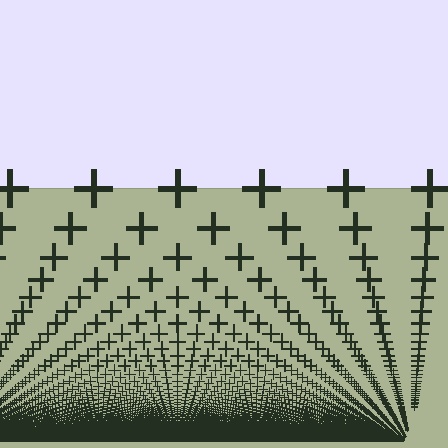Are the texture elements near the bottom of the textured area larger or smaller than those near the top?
Smaller. The gradient is inverted — elements near the bottom are smaller and denser.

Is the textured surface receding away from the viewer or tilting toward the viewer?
The surface appears to tilt toward the viewer. Texture elements get larger and sparser toward the top.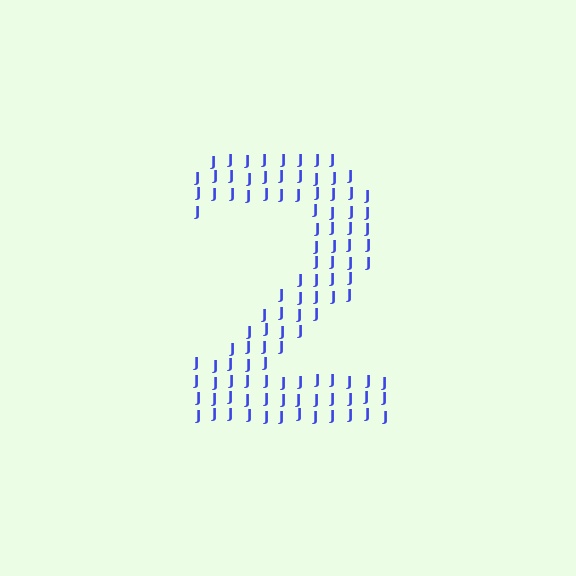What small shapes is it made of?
It is made of small letter J's.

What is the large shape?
The large shape is the digit 2.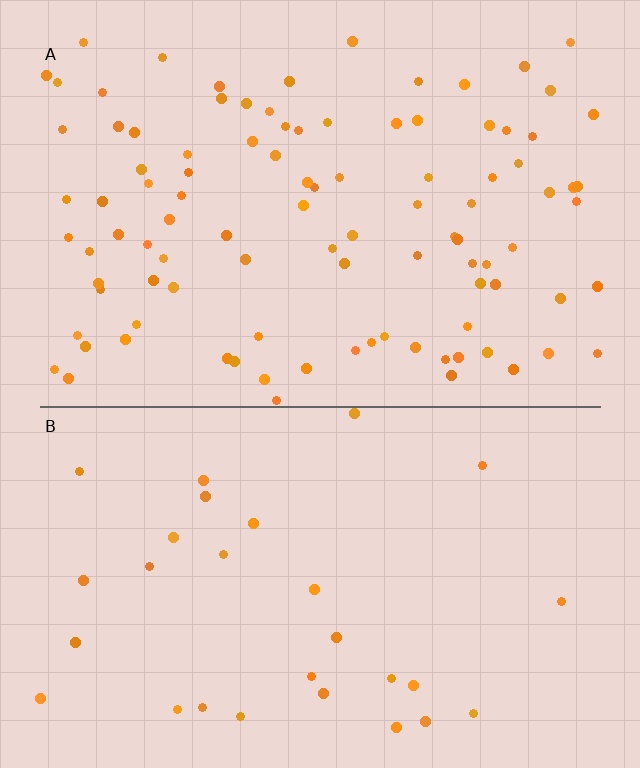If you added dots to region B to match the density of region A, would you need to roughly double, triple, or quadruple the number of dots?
Approximately triple.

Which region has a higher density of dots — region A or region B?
A (the top).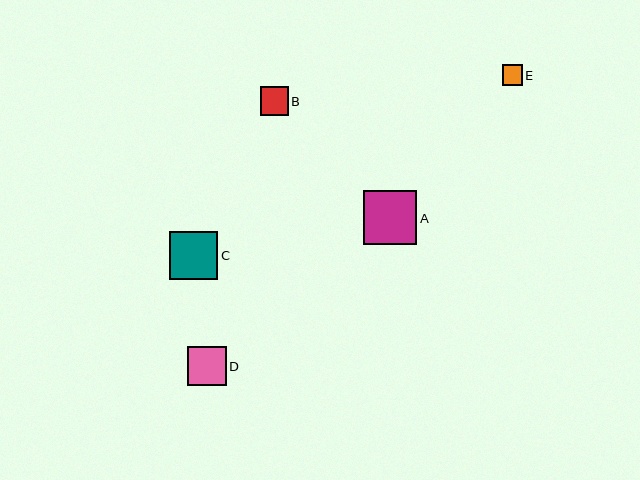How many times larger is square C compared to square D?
Square C is approximately 1.3 times the size of square D.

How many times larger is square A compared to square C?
Square A is approximately 1.1 times the size of square C.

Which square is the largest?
Square A is the largest with a size of approximately 54 pixels.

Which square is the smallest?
Square E is the smallest with a size of approximately 20 pixels.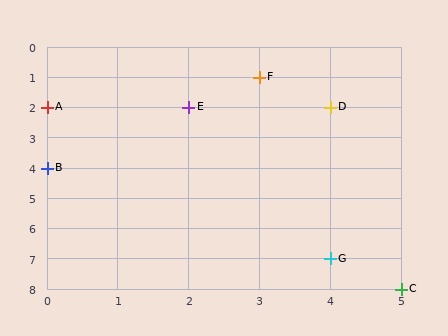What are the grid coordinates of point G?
Point G is at grid coordinates (4, 7).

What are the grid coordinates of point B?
Point B is at grid coordinates (0, 4).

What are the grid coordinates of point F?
Point F is at grid coordinates (3, 1).